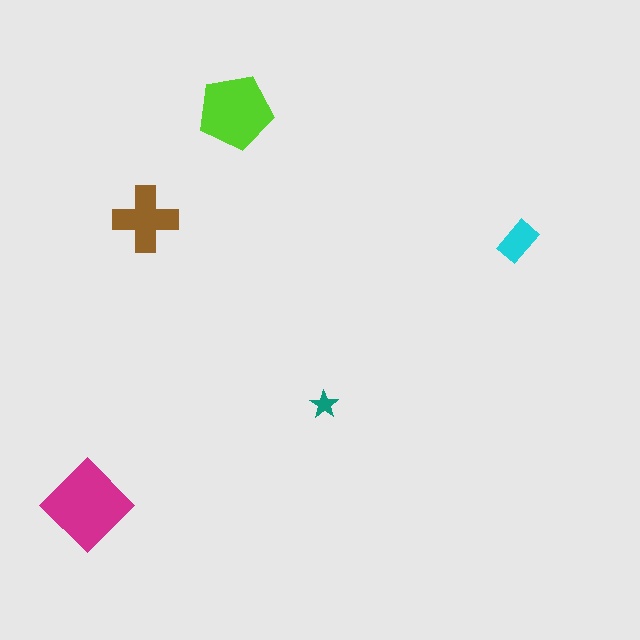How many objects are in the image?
There are 5 objects in the image.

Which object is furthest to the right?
The cyan rectangle is rightmost.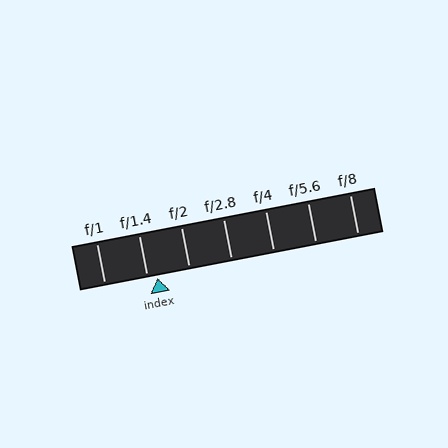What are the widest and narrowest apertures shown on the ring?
The widest aperture shown is f/1 and the narrowest is f/8.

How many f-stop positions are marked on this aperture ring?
There are 7 f-stop positions marked.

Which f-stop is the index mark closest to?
The index mark is closest to f/1.4.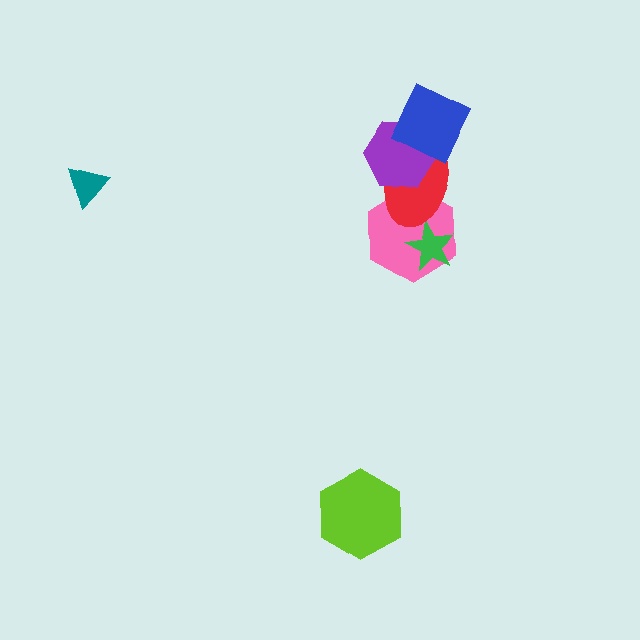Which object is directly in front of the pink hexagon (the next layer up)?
The green star is directly in front of the pink hexagon.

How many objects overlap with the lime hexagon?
0 objects overlap with the lime hexagon.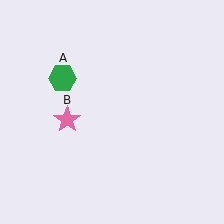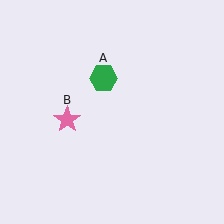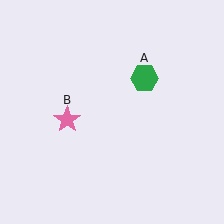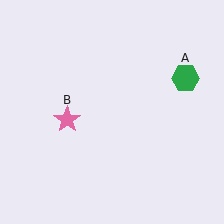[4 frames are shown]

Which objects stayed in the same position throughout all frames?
Pink star (object B) remained stationary.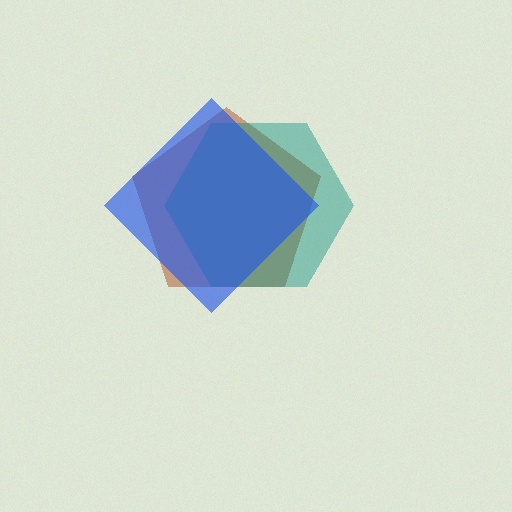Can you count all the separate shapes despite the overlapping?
Yes, there are 3 separate shapes.